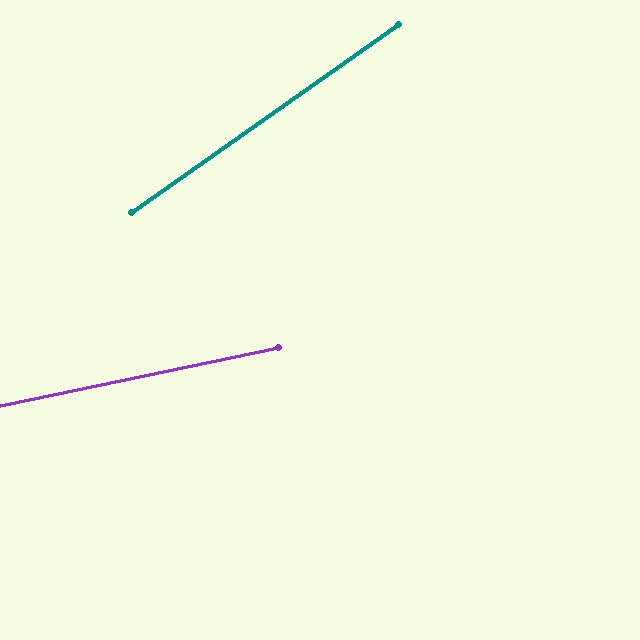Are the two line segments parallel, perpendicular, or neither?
Neither parallel nor perpendicular — they differ by about 23°.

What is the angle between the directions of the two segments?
Approximately 23 degrees.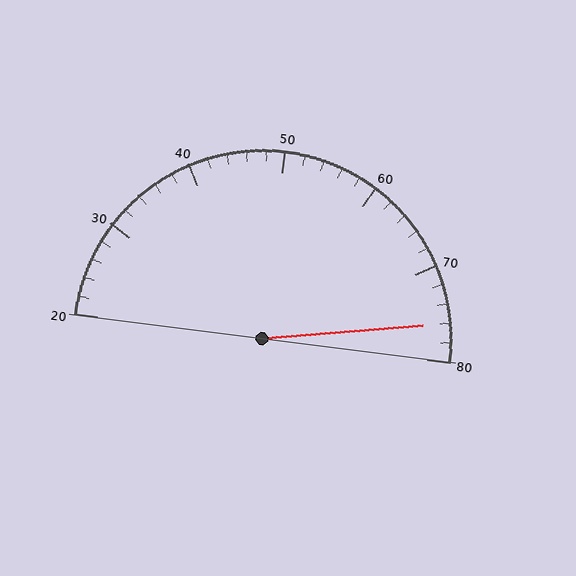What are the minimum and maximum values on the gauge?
The gauge ranges from 20 to 80.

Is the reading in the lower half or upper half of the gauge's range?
The reading is in the upper half of the range (20 to 80).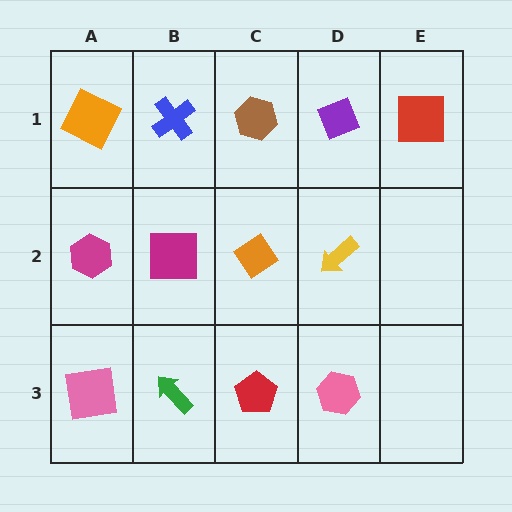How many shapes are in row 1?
5 shapes.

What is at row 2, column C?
An orange diamond.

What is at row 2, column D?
A yellow arrow.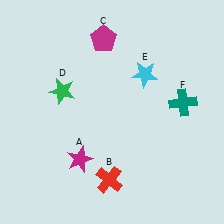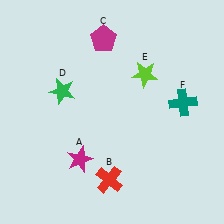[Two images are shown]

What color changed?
The star (E) changed from cyan in Image 1 to lime in Image 2.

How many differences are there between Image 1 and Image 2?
There is 1 difference between the two images.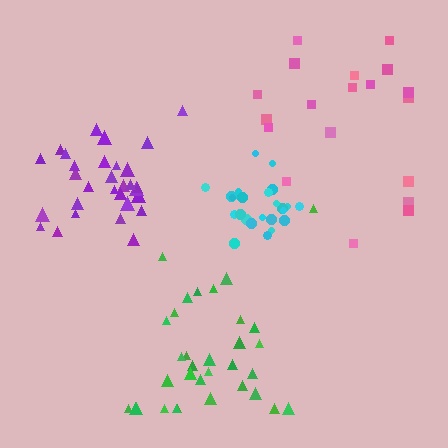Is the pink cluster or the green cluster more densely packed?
Green.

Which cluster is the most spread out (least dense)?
Pink.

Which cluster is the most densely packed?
Cyan.